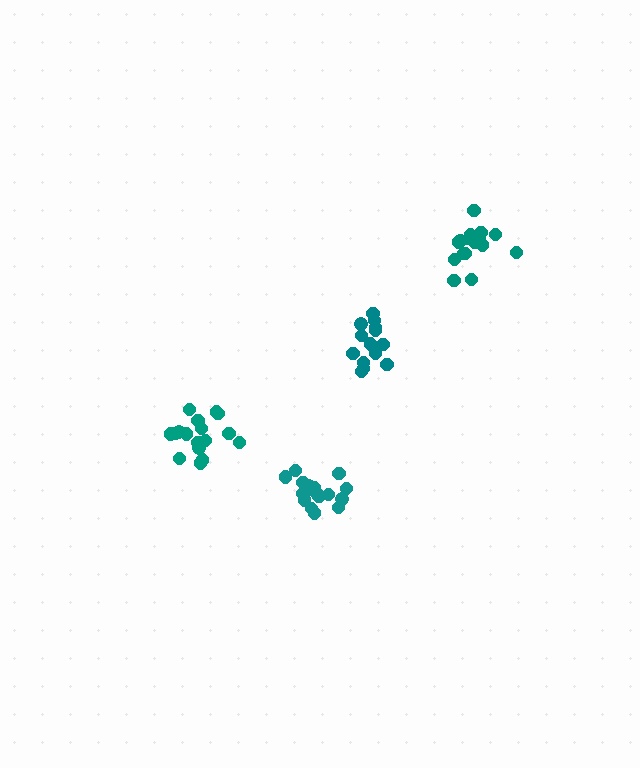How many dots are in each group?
Group 1: 17 dots, Group 2: 17 dots, Group 3: 15 dots, Group 4: 16 dots (65 total).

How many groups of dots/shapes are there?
There are 4 groups.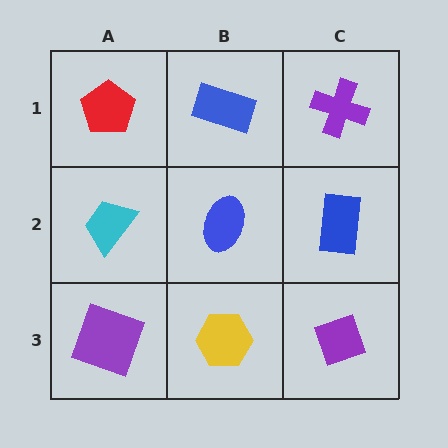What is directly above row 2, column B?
A blue rectangle.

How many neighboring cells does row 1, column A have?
2.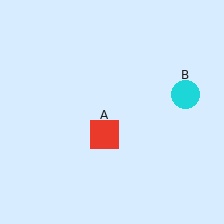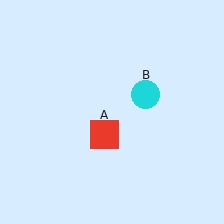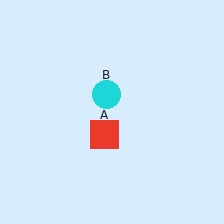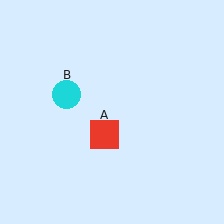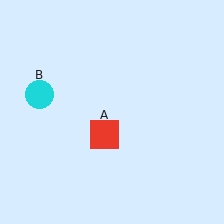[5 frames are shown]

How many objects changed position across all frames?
1 object changed position: cyan circle (object B).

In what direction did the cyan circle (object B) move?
The cyan circle (object B) moved left.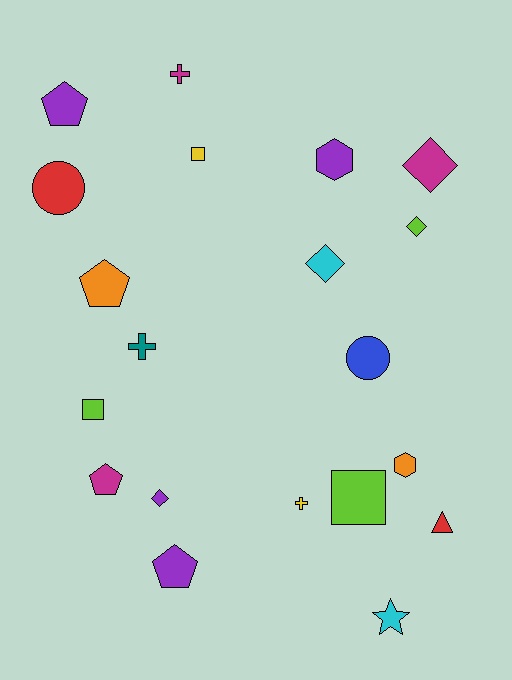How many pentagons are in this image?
There are 4 pentagons.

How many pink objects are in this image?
There are no pink objects.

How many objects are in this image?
There are 20 objects.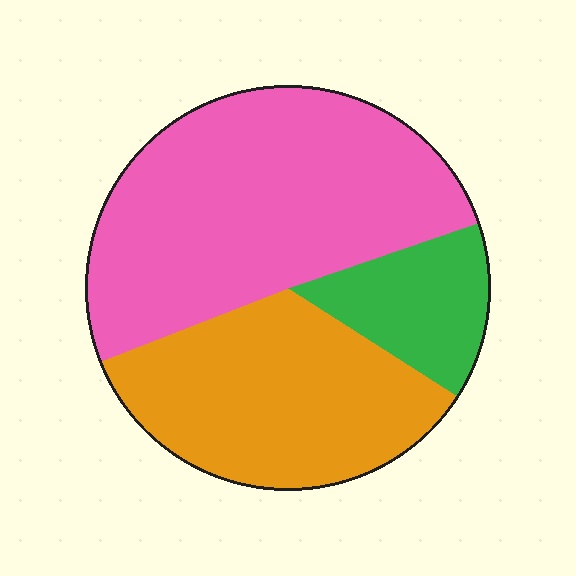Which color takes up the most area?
Pink, at roughly 50%.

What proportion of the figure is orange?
Orange covers about 35% of the figure.